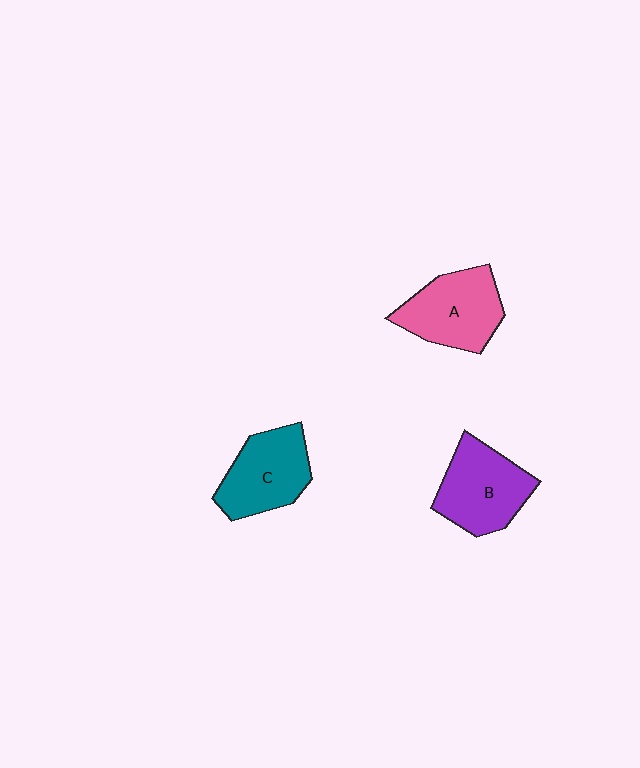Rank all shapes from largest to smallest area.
From largest to smallest: B (purple), A (pink), C (teal).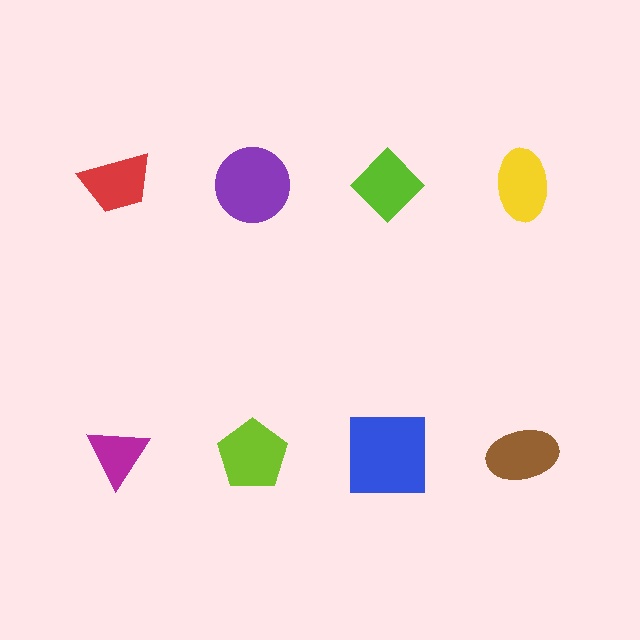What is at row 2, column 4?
A brown ellipse.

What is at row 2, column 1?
A magenta triangle.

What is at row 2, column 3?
A blue square.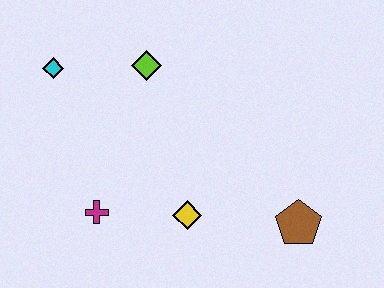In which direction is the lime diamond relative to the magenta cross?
The lime diamond is above the magenta cross.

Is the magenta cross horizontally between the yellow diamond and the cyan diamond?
Yes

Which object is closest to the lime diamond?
The cyan diamond is closest to the lime diamond.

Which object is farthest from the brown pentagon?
The cyan diamond is farthest from the brown pentagon.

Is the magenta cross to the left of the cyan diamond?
No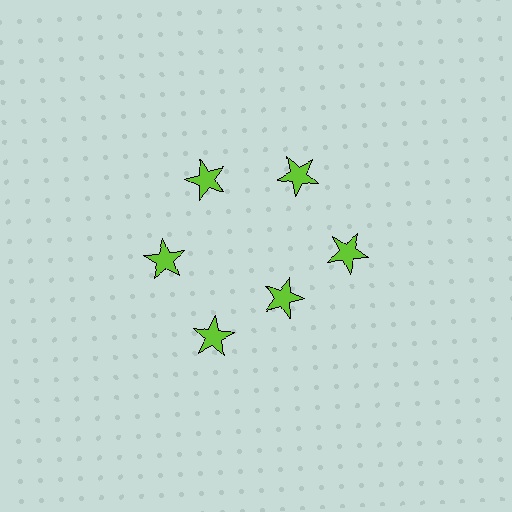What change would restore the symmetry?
The symmetry would be restored by moving it outward, back onto the ring so that all 6 stars sit at equal angles and equal distance from the center.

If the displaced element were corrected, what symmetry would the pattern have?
It would have 6-fold rotational symmetry — the pattern would map onto itself every 60 degrees.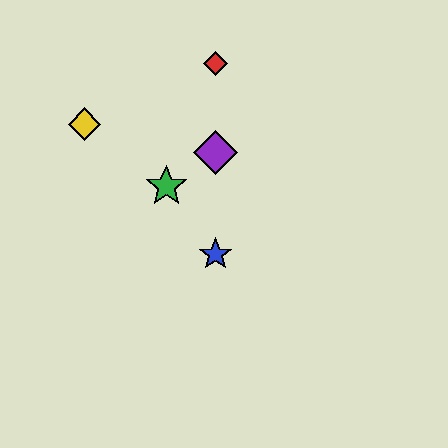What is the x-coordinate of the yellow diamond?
The yellow diamond is at x≈84.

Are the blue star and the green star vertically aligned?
No, the blue star is at x≈216 and the green star is at x≈166.